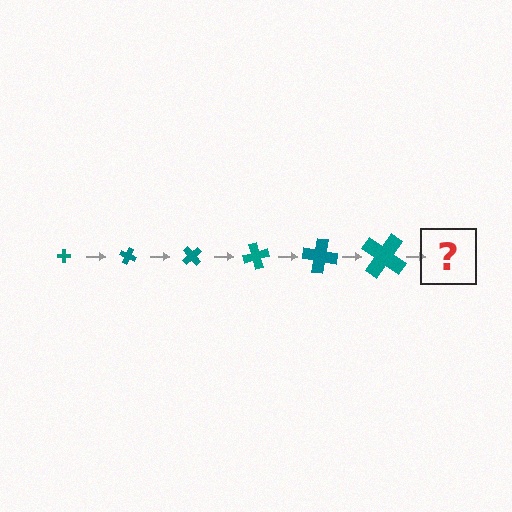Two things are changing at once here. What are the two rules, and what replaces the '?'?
The two rules are that the cross grows larger each step and it rotates 25 degrees each step. The '?' should be a cross, larger than the previous one and rotated 150 degrees from the start.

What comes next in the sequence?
The next element should be a cross, larger than the previous one and rotated 150 degrees from the start.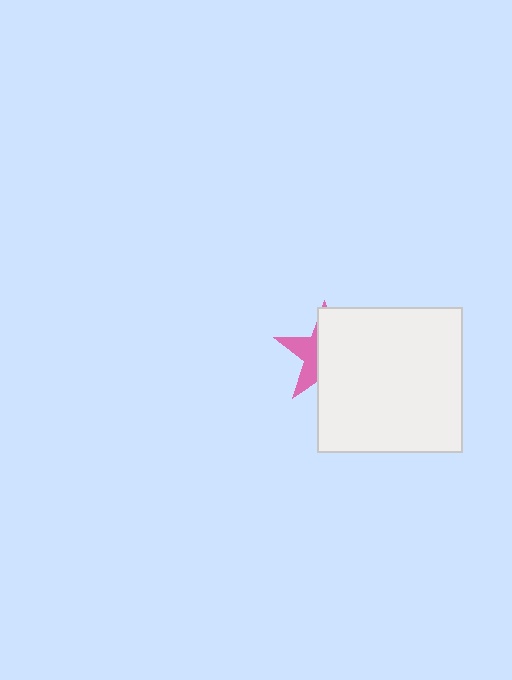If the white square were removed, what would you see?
You would see the complete pink star.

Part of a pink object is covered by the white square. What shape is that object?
It is a star.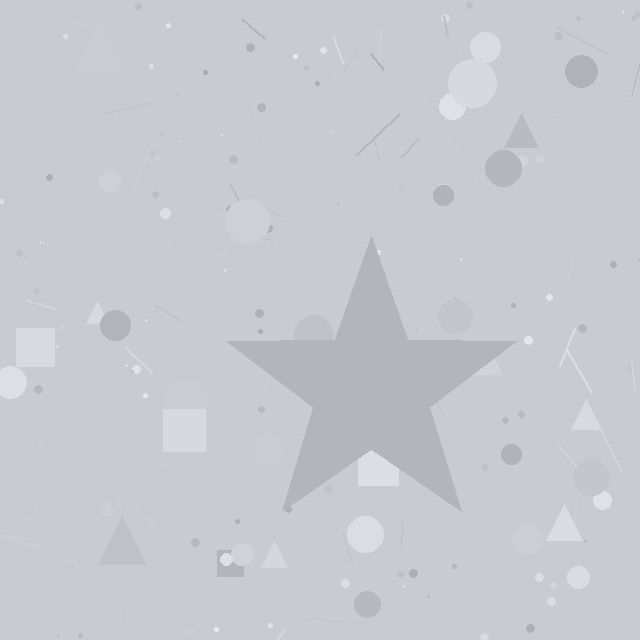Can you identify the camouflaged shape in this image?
The camouflaged shape is a star.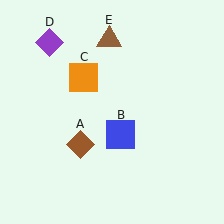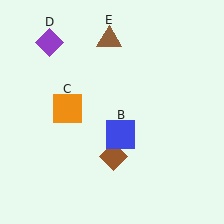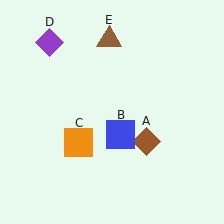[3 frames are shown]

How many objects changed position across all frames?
2 objects changed position: brown diamond (object A), orange square (object C).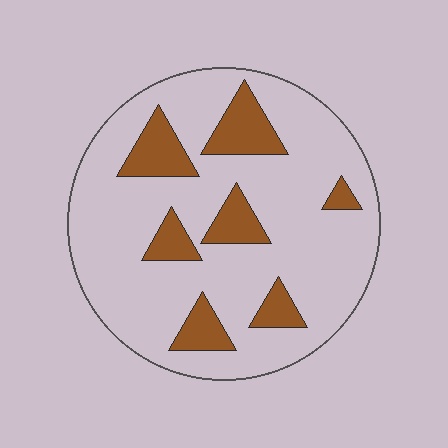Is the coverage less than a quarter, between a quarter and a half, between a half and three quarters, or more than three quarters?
Less than a quarter.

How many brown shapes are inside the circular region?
7.